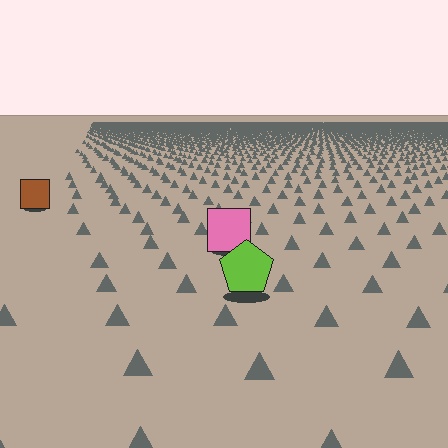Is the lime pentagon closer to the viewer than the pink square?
Yes. The lime pentagon is closer — you can tell from the texture gradient: the ground texture is coarser near it.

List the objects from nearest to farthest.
From nearest to farthest: the lime pentagon, the pink square, the brown square.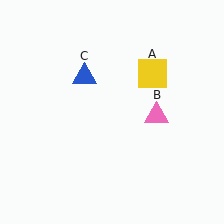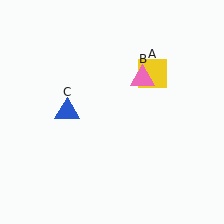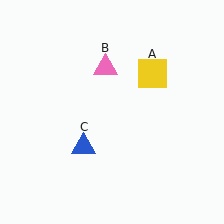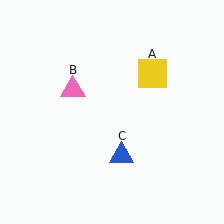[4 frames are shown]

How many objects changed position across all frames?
2 objects changed position: pink triangle (object B), blue triangle (object C).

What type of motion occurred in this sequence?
The pink triangle (object B), blue triangle (object C) rotated counterclockwise around the center of the scene.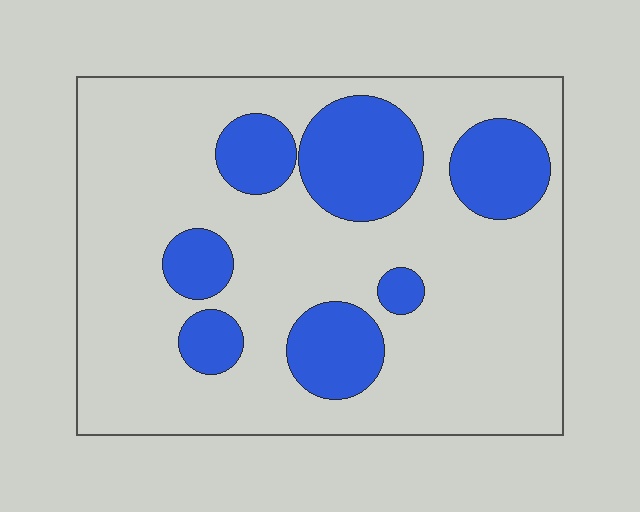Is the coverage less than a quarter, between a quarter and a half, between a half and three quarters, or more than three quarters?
Less than a quarter.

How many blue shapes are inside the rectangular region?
7.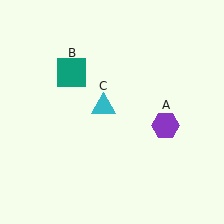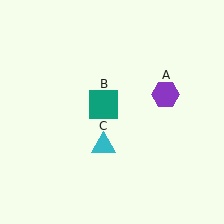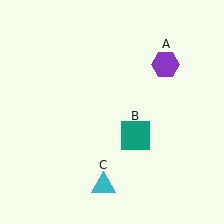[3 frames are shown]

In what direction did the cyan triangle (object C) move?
The cyan triangle (object C) moved down.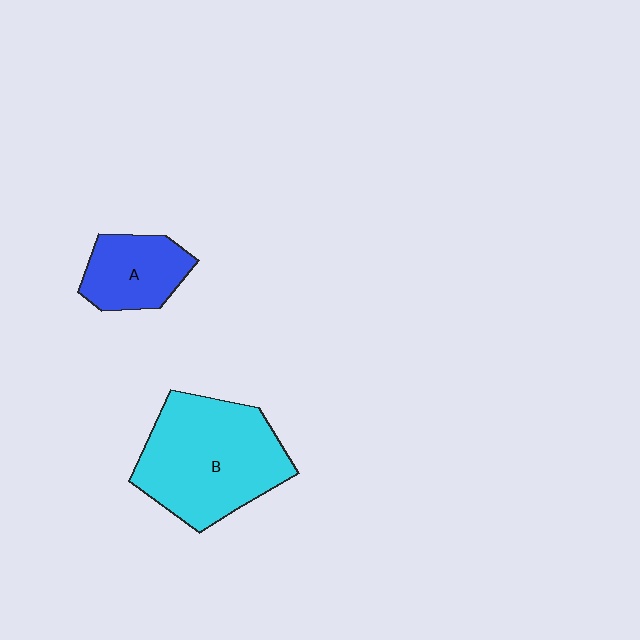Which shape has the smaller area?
Shape A (blue).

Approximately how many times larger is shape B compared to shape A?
Approximately 2.1 times.